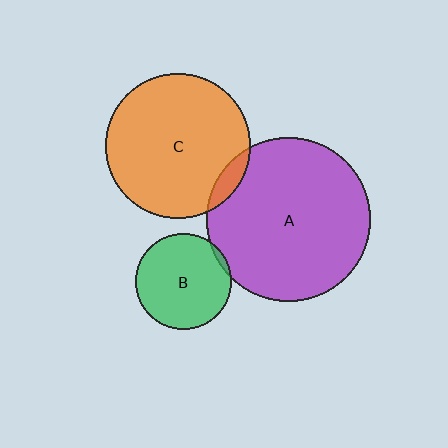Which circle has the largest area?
Circle A (purple).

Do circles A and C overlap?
Yes.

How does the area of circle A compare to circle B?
Approximately 2.9 times.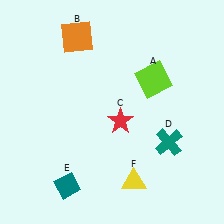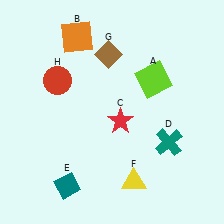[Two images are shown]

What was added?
A brown diamond (G), a red circle (H) were added in Image 2.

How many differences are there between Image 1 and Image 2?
There are 2 differences between the two images.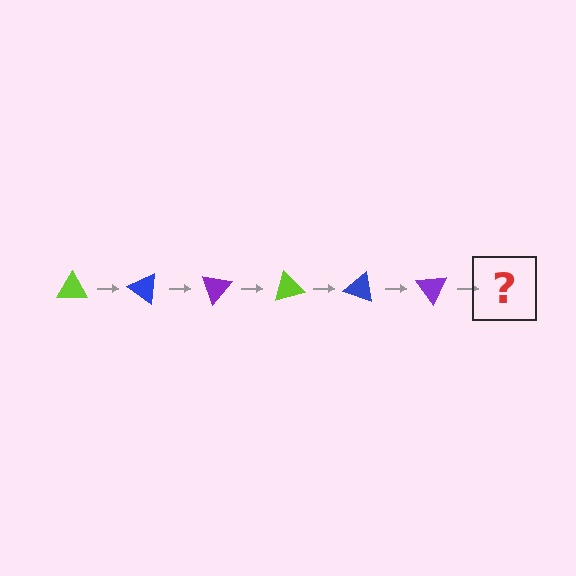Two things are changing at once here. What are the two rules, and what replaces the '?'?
The two rules are that it rotates 35 degrees each step and the color cycles through lime, blue, and purple. The '?' should be a lime triangle, rotated 210 degrees from the start.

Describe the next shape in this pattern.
It should be a lime triangle, rotated 210 degrees from the start.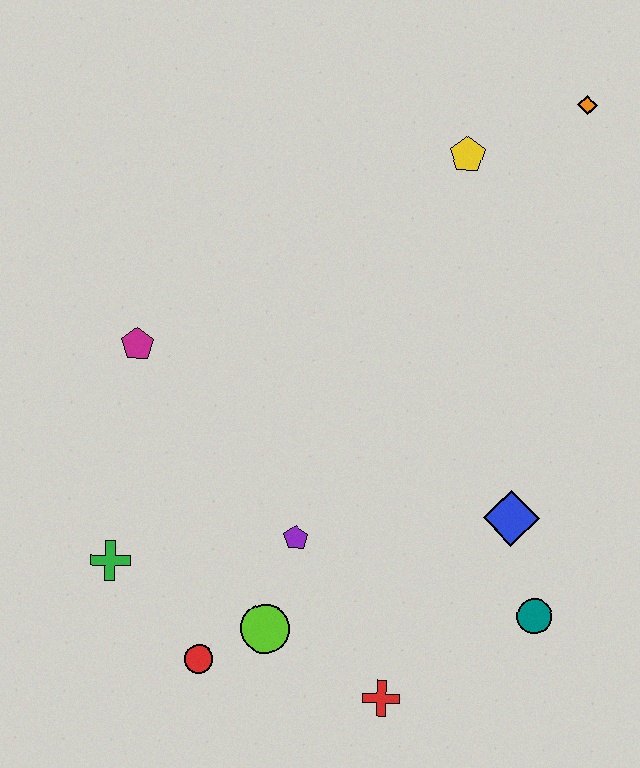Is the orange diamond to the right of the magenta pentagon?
Yes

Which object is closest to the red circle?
The lime circle is closest to the red circle.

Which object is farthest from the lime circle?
The orange diamond is farthest from the lime circle.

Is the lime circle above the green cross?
No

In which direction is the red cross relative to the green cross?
The red cross is to the right of the green cross.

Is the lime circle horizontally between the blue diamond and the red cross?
No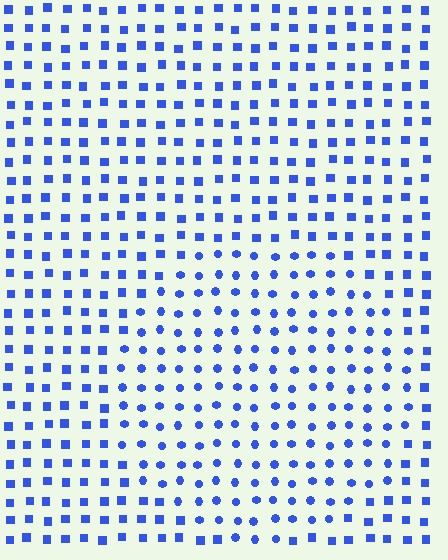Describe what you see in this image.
The image is filled with small blue elements arranged in a uniform grid. A circle-shaped region contains circles, while the surrounding area contains squares. The boundary is defined purely by the change in element shape.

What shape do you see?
I see a circle.